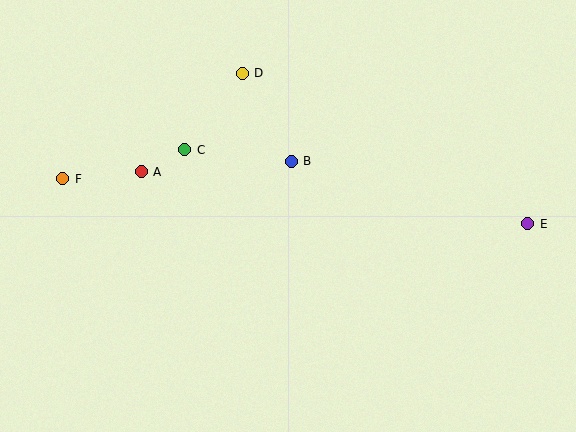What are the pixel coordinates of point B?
Point B is at (291, 161).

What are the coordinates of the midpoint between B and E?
The midpoint between B and E is at (409, 192).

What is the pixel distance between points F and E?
The distance between F and E is 467 pixels.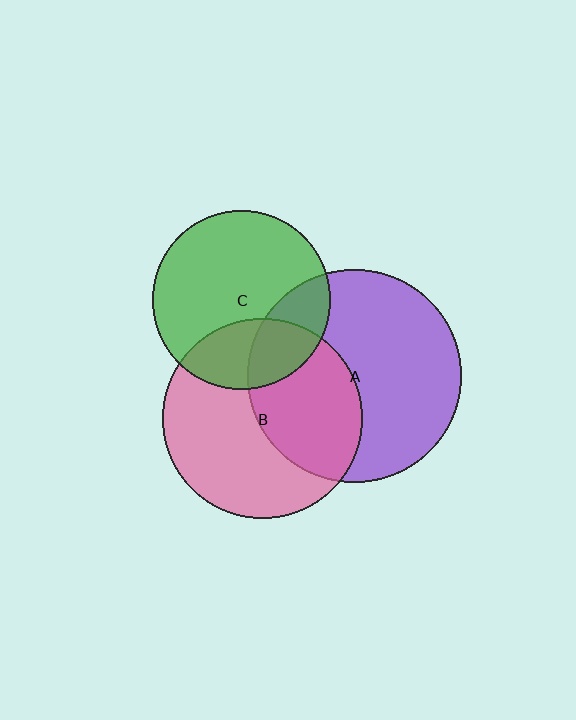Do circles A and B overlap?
Yes.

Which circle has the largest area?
Circle A (purple).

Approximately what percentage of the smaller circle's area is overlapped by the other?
Approximately 45%.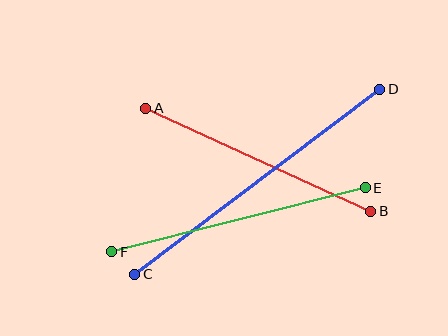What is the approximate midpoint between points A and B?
The midpoint is at approximately (258, 160) pixels.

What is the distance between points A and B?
The distance is approximately 247 pixels.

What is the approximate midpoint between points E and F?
The midpoint is at approximately (239, 220) pixels.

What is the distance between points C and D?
The distance is approximately 307 pixels.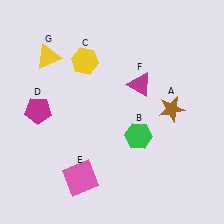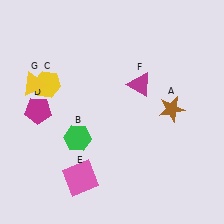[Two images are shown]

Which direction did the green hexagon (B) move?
The green hexagon (B) moved left.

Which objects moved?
The objects that moved are: the green hexagon (B), the yellow hexagon (C), the yellow triangle (G).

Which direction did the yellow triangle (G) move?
The yellow triangle (G) moved down.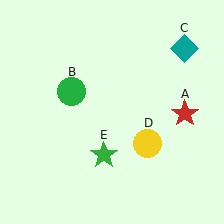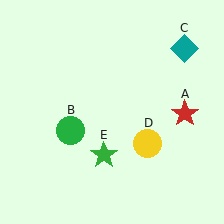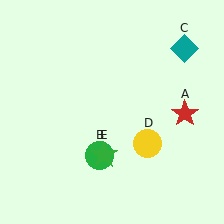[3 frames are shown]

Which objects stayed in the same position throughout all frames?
Red star (object A) and teal diamond (object C) and yellow circle (object D) and green star (object E) remained stationary.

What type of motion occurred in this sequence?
The green circle (object B) rotated counterclockwise around the center of the scene.